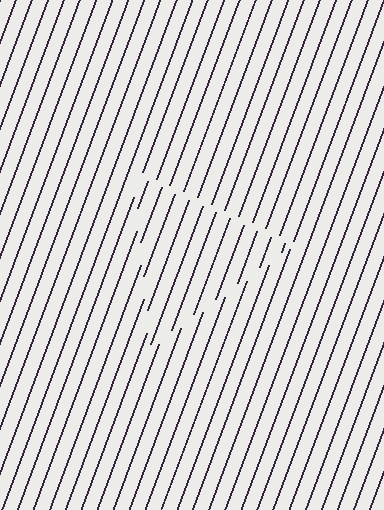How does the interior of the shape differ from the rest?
The interior of the shape contains the same grating, shifted by half a period — the contour is defined by the phase discontinuity where line-ends from the inner and outer gratings abut.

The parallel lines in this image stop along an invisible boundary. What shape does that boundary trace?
An illusory triangle. The interior of the shape contains the same grating, shifted by half a period — the contour is defined by the phase discontinuity where line-ends from the inner and outer gratings abut.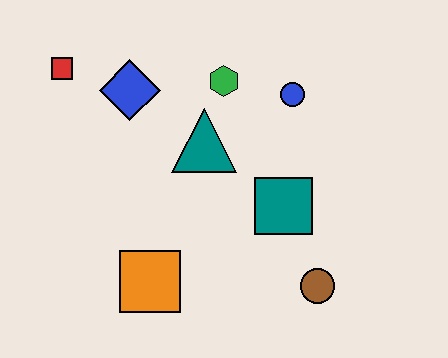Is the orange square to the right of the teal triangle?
No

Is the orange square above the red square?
No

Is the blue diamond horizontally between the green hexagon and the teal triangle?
No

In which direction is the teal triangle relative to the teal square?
The teal triangle is to the left of the teal square.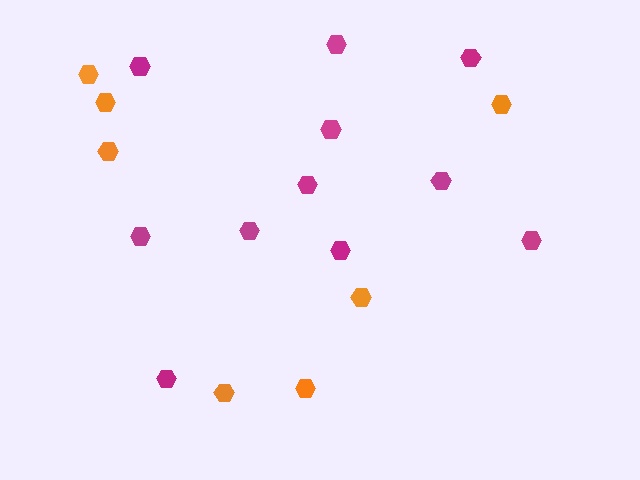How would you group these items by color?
There are 2 groups: one group of magenta hexagons (11) and one group of orange hexagons (7).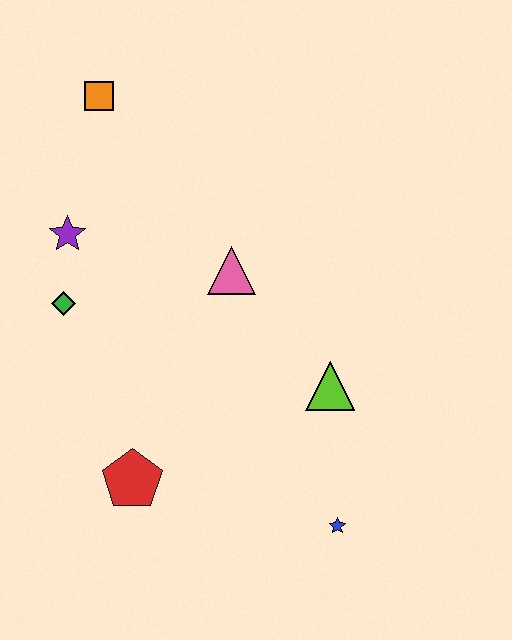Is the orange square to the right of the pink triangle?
No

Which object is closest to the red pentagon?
The green diamond is closest to the red pentagon.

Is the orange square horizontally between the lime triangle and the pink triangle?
No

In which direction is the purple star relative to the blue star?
The purple star is above the blue star.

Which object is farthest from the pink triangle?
The blue star is farthest from the pink triangle.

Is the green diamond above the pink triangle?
No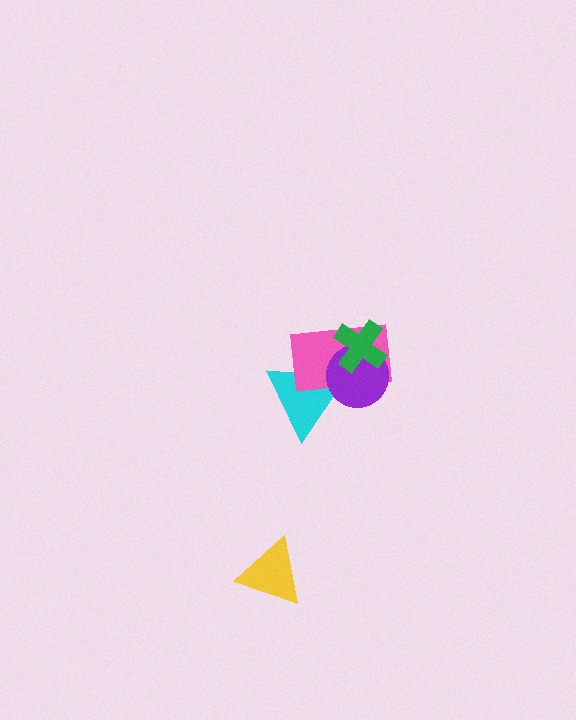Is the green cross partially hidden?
No, no other shape covers it.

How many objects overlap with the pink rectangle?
3 objects overlap with the pink rectangle.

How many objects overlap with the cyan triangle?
2 objects overlap with the cyan triangle.